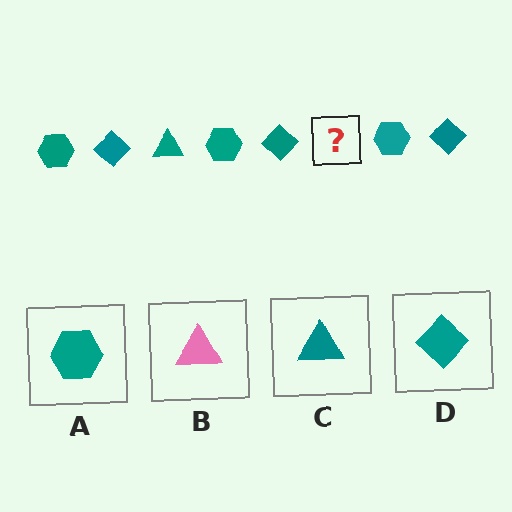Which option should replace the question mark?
Option C.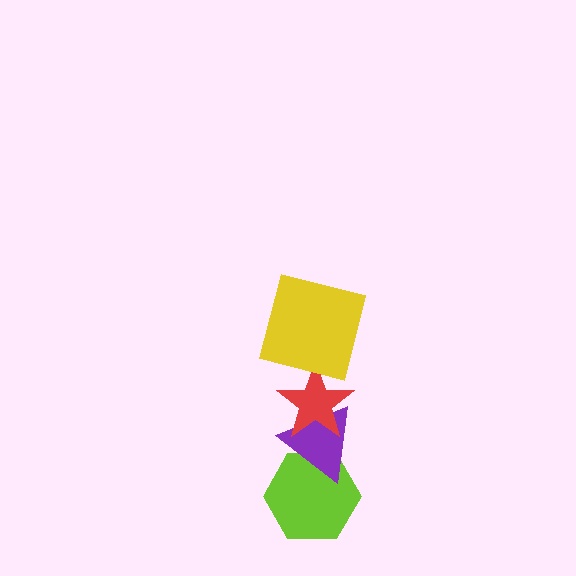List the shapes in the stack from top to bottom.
From top to bottom: the yellow square, the red star, the purple triangle, the lime hexagon.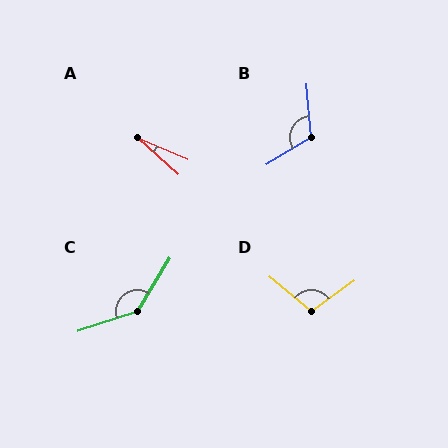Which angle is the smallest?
A, at approximately 19 degrees.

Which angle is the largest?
C, at approximately 139 degrees.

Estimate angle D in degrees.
Approximately 104 degrees.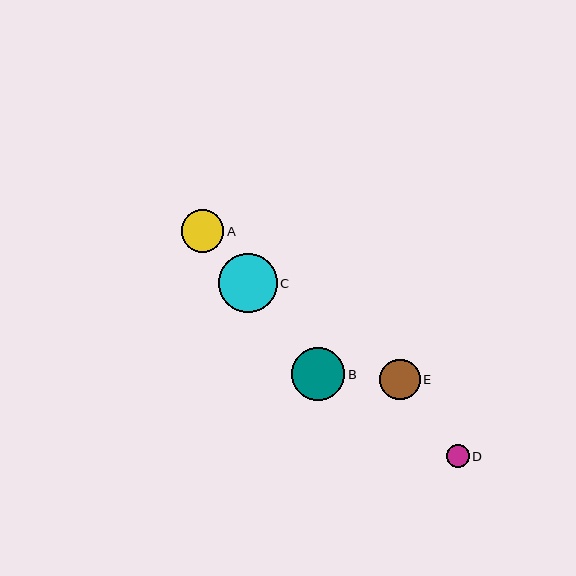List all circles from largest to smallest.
From largest to smallest: C, B, A, E, D.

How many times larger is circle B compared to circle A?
Circle B is approximately 1.3 times the size of circle A.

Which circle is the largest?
Circle C is the largest with a size of approximately 58 pixels.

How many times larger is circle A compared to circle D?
Circle A is approximately 1.9 times the size of circle D.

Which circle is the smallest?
Circle D is the smallest with a size of approximately 23 pixels.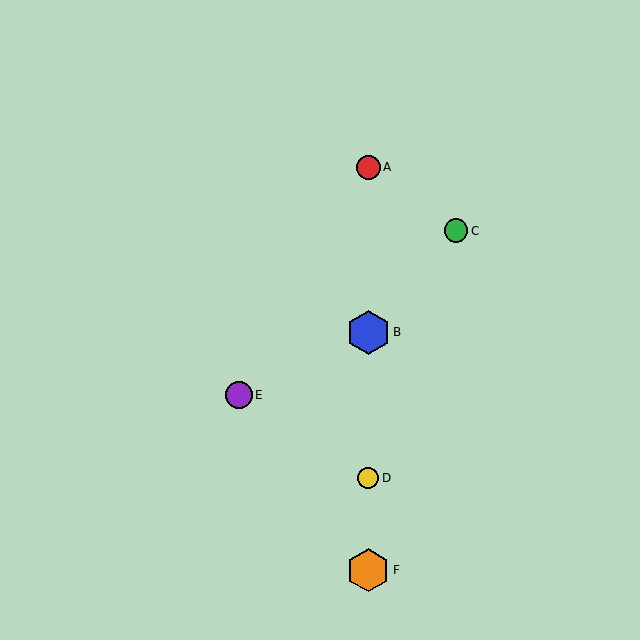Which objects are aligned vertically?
Objects A, B, D, F are aligned vertically.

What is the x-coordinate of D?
Object D is at x≈368.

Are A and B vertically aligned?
Yes, both are at x≈368.